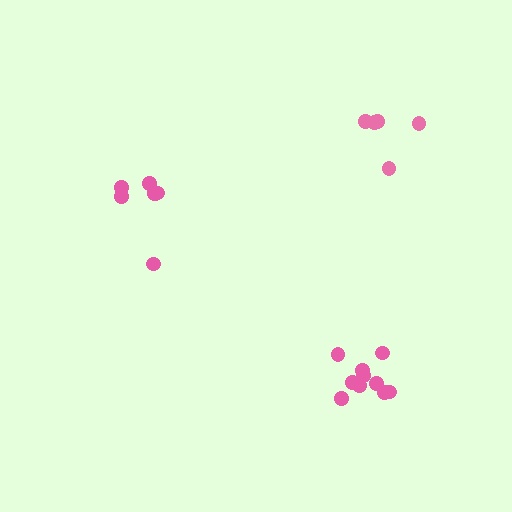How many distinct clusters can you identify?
There are 3 distinct clusters.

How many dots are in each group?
Group 1: 5 dots, Group 2: 7 dots, Group 3: 10 dots (22 total).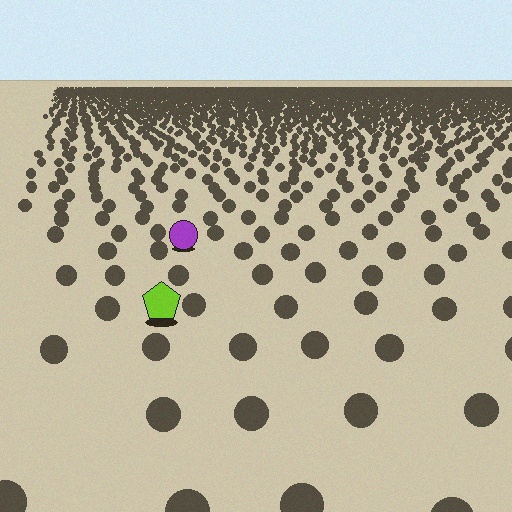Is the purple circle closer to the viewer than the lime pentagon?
No. The lime pentagon is closer — you can tell from the texture gradient: the ground texture is coarser near it.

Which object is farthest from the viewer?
The purple circle is farthest from the viewer. It appears smaller and the ground texture around it is denser.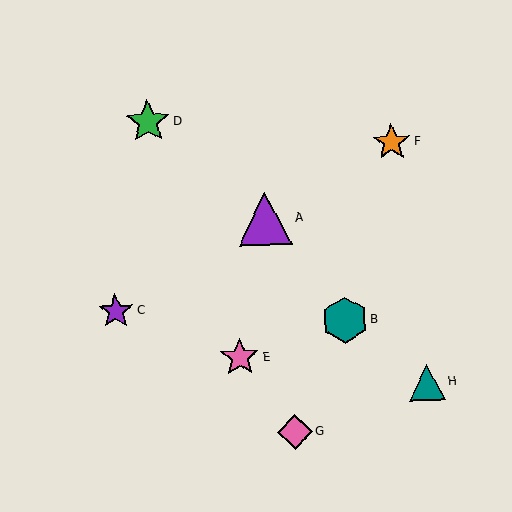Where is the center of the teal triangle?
The center of the teal triangle is at (427, 382).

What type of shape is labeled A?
Shape A is a purple triangle.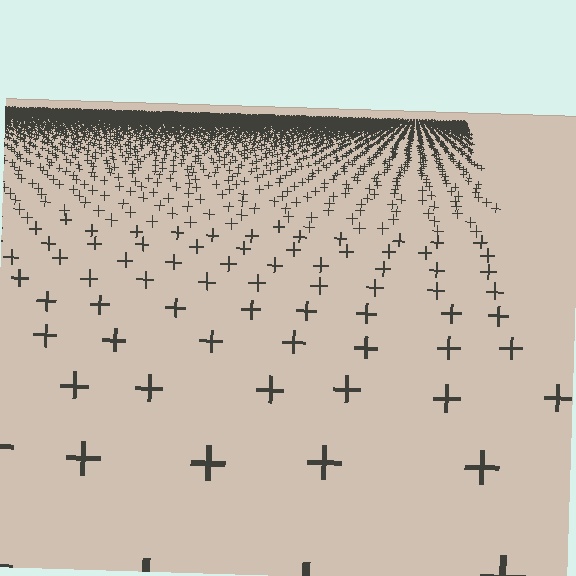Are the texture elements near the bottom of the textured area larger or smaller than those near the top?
Larger. Near the bottom, elements are closer to the viewer and appear at a bigger on-screen size.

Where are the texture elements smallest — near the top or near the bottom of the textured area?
Near the top.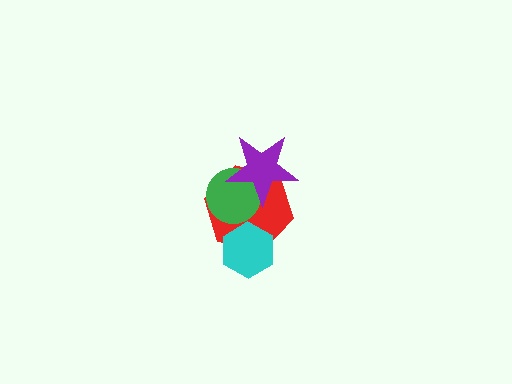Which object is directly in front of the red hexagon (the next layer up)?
The green circle is directly in front of the red hexagon.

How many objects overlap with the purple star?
2 objects overlap with the purple star.